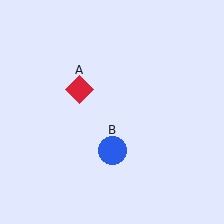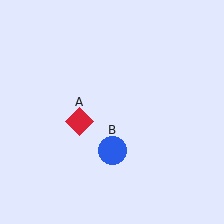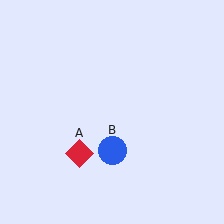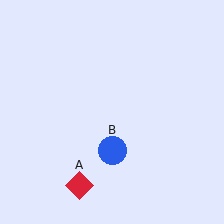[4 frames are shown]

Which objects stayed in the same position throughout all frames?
Blue circle (object B) remained stationary.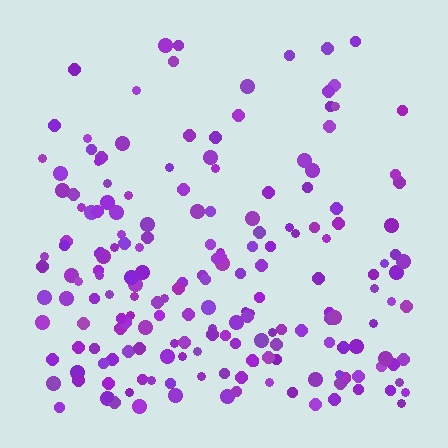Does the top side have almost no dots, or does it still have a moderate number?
Still a moderate number, just noticeably fewer than the bottom.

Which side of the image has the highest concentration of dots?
The bottom.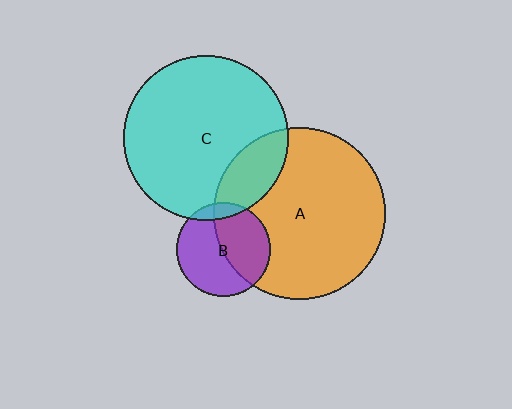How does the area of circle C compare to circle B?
Approximately 3.1 times.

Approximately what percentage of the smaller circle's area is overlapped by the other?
Approximately 10%.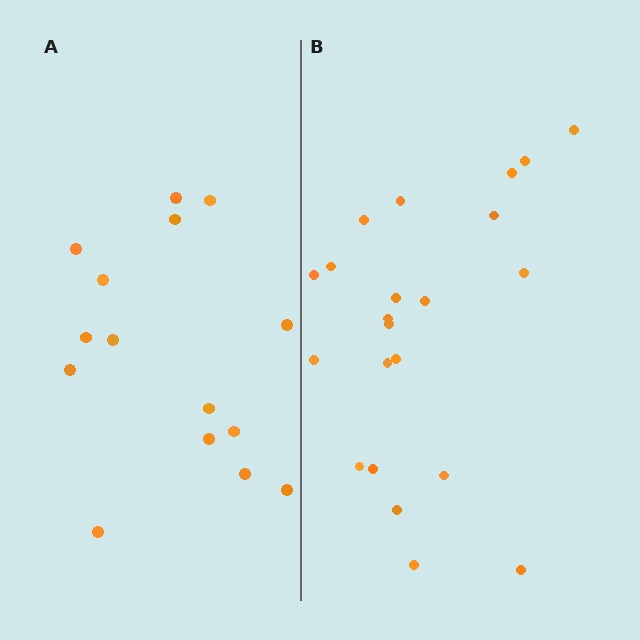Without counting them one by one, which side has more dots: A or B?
Region B (the right region) has more dots.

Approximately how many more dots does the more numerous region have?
Region B has roughly 8 or so more dots than region A.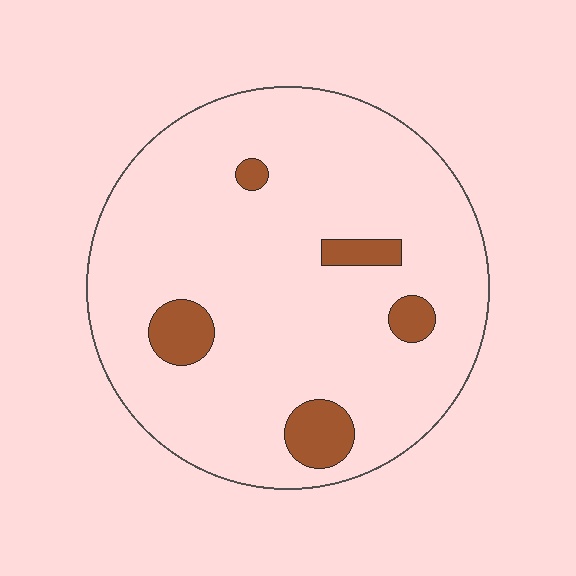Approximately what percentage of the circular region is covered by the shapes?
Approximately 10%.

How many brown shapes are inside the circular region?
5.